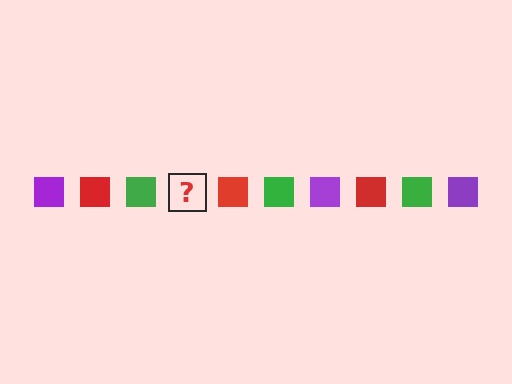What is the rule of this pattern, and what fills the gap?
The rule is that the pattern cycles through purple, red, green squares. The gap should be filled with a purple square.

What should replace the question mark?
The question mark should be replaced with a purple square.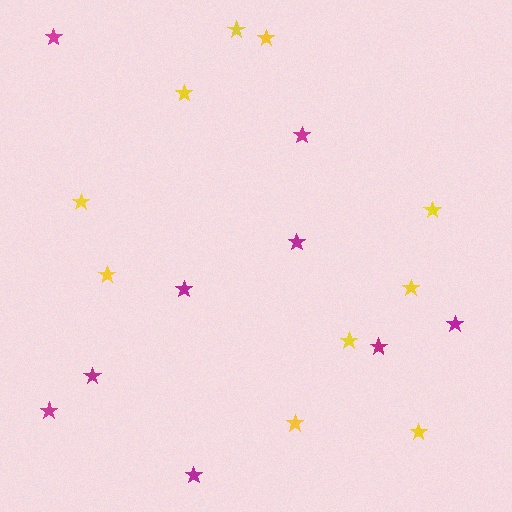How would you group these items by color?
There are 2 groups: one group of magenta stars (9) and one group of yellow stars (10).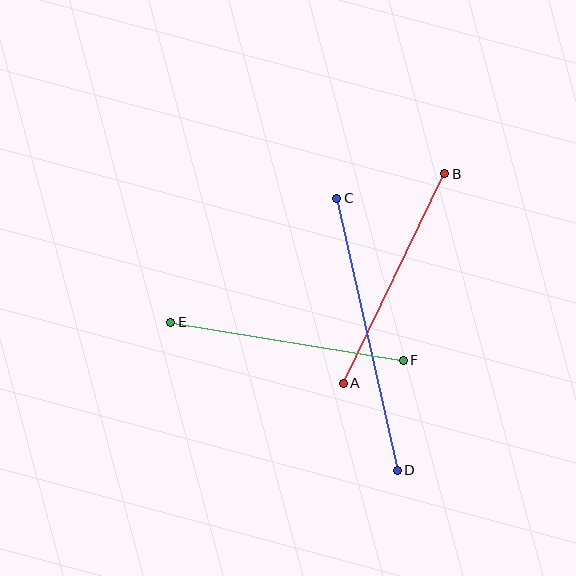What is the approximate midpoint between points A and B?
The midpoint is at approximately (394, 278) pixels.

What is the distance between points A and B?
The distance is approximately 233 pixels.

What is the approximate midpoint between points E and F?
The midpoint is at approximately (287, 341) pixels.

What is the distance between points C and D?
The distance is approximately 278 pixels.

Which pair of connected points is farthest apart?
Points C and D are farthest apart.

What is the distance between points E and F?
The distance is approximately 235 pixels.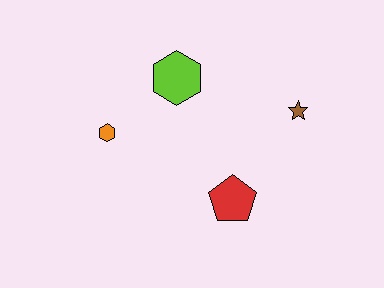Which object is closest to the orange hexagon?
The lime hexagon is closest to the orange hexagon.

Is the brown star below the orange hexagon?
No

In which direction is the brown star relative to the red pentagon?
The brown star is above the red pentagon.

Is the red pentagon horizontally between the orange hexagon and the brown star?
Yes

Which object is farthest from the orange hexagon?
The brown star is farthest from the orange hexagon.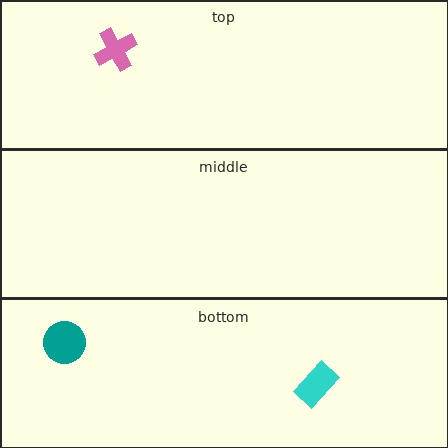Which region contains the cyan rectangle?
The bottom region.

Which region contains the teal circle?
The bottom region.